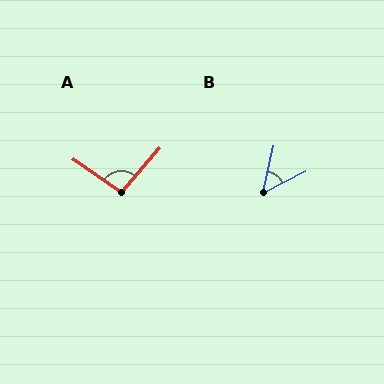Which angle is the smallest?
B, at approximately 50 degrees.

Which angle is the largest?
A, at approximately 96 degrees.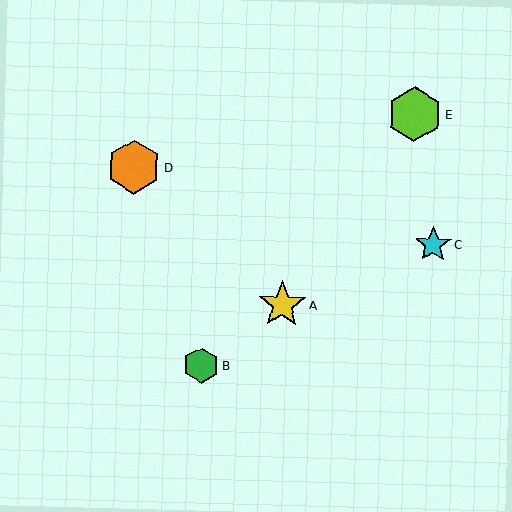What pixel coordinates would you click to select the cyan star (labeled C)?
Click at (433, 245) to select the cyan star C.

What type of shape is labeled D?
Shape D is an orange hexagon.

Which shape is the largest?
The lime hexagon (labeled E) is the largest.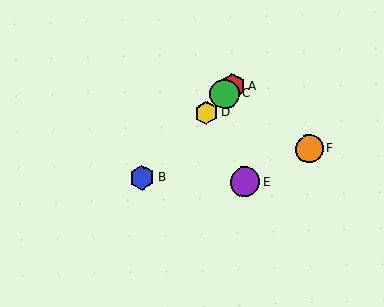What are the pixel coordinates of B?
Object B is at (142, 178).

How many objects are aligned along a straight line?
4 objects (A, B, C, D) are aligned along a straight line.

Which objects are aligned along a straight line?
Objects A, B, C, D are aligned along a straight line.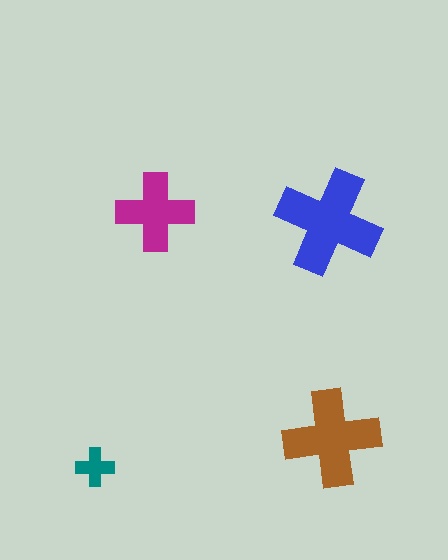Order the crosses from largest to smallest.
the blue one, the brown one, the magenta one, the teal one.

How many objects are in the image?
There are 4 objects in the image.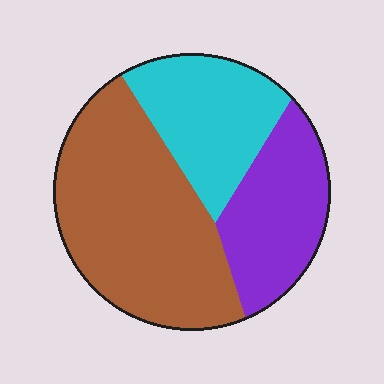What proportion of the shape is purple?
Purple takes up about one quarter (1/4) of the shape.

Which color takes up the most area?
Brown, at roughly 50%.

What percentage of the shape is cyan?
Cyan covers 26% of the shape.